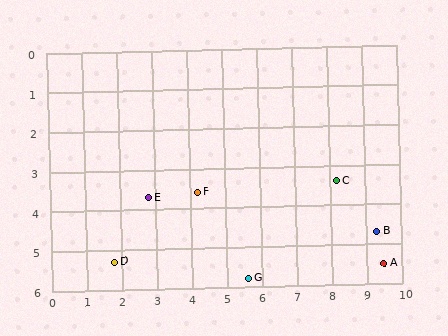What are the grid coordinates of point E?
Point E is at approximately (2.8, 3.7).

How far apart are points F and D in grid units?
Points F and D are about 2.9 grid units apart.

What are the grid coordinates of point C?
Point C is at approximately (8.2, 3.4).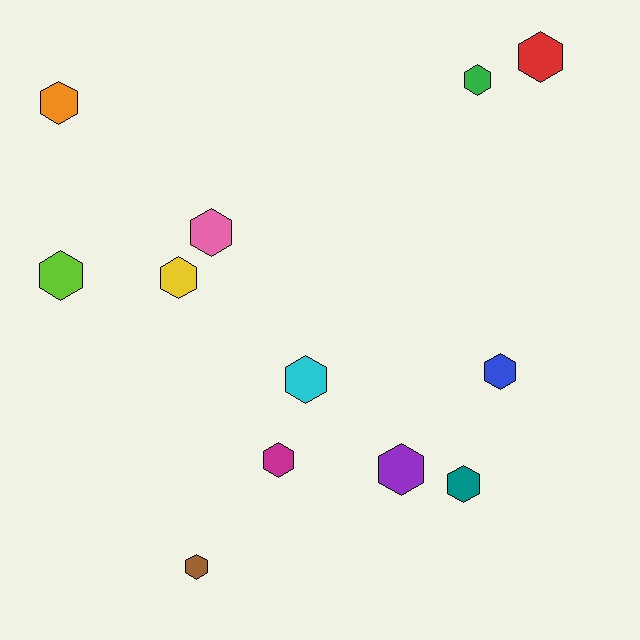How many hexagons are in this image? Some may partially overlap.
There are 12 hexagons.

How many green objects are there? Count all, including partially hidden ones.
There is 1 green object.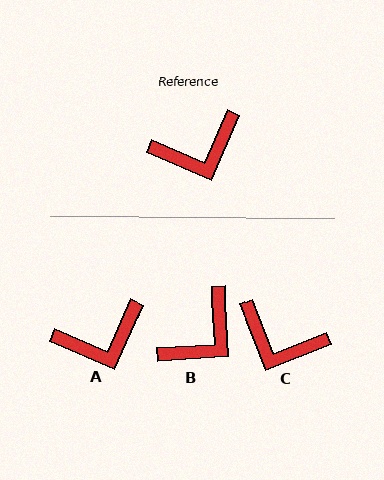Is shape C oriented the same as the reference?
No, it is off by about 45 degrees.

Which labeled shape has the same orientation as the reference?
A.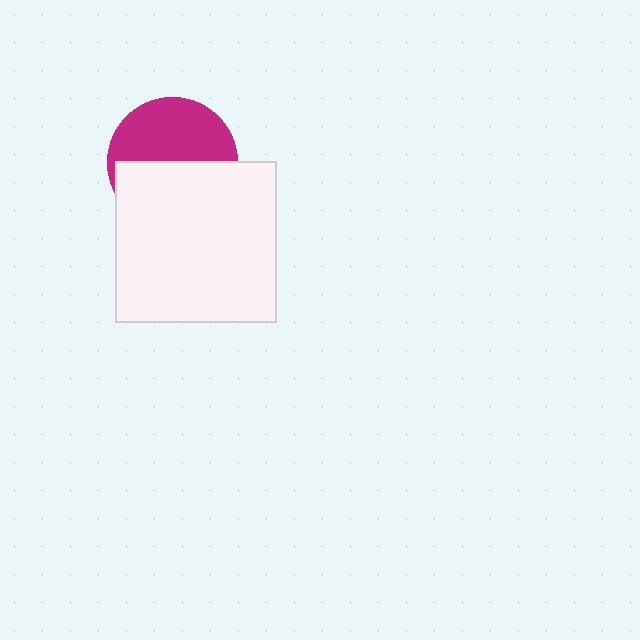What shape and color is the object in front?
The object in front is a white square.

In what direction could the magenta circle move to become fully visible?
The magenta circle could move up. That would shift it out from behind the white square entirely.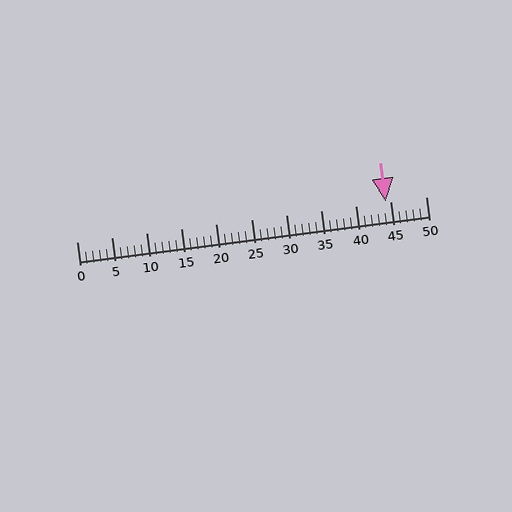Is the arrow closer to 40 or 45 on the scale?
The arrow is closer to 45.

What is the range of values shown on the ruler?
The ruler shows values from 0 to 50.